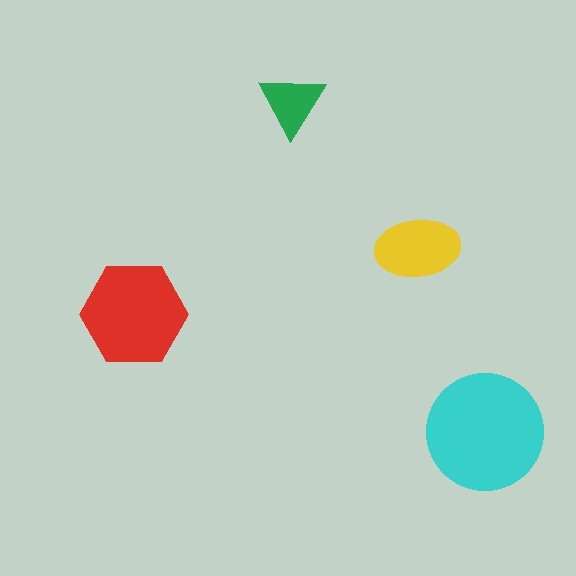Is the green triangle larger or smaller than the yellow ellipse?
Smaller.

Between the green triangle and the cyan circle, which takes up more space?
The cyan circle.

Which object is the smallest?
The green triangle.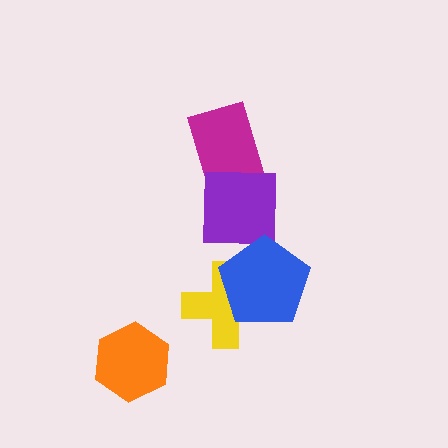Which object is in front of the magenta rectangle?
The purple square is in front of the magenta rectangle.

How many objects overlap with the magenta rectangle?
1 object overlaps with the magenta rectangle.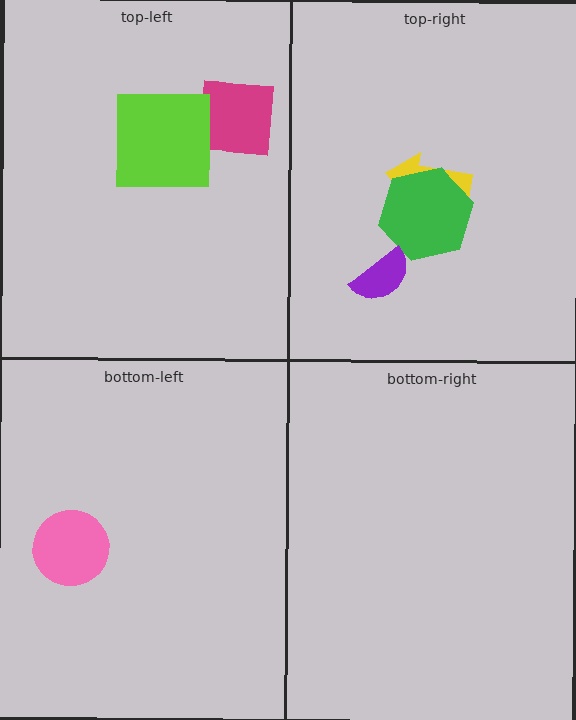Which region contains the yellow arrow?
The top-right region.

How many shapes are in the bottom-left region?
1.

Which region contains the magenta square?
The top-left region.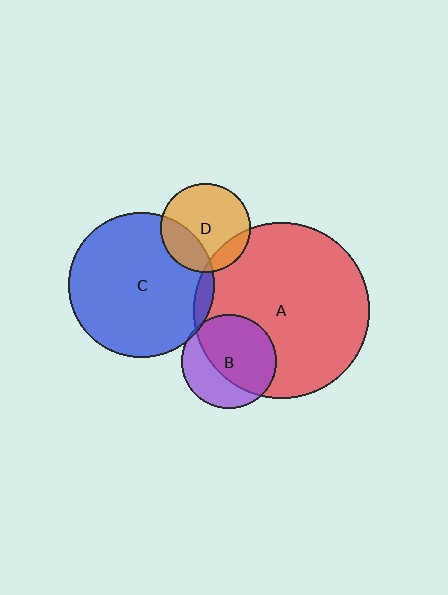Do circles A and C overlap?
Yes.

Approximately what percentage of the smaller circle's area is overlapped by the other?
Approximately 5%.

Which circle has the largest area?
Circle A (red).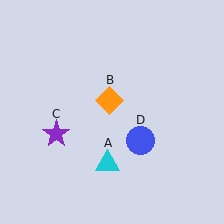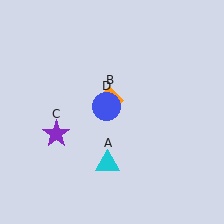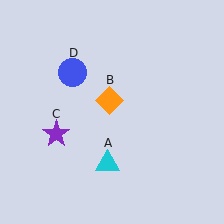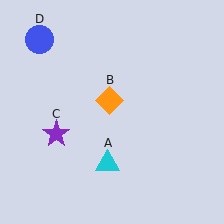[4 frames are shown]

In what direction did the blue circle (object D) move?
The blue circle (object D) moved up and to the left.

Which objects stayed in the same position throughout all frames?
Cyan triangle (object A) and orange diamond (object B) and purple star (object C) remained stationary.